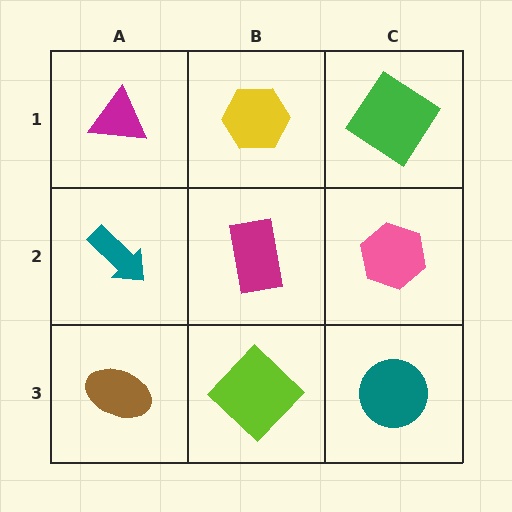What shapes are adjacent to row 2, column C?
A green diamond (row 1, column C), a teal circle (row 3, column C), a magenta rectangle (row 2, column B).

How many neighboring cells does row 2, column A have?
3.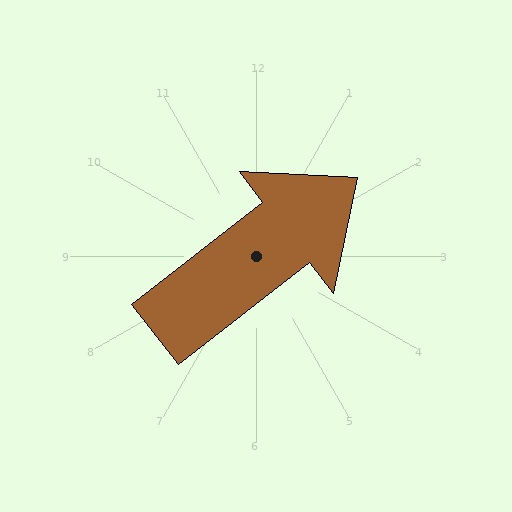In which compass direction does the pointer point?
Northeast.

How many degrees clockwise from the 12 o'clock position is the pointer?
Approximately 52 degrees.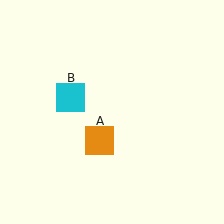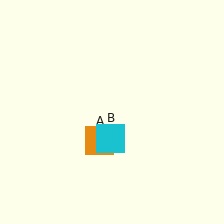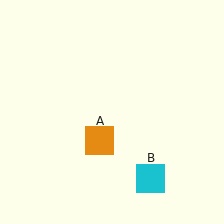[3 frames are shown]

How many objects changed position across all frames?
1 object changed position: cyan square (object B).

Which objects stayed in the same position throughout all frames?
Orange square (object A) remained stationary.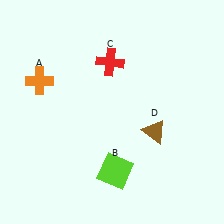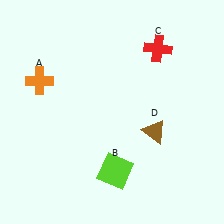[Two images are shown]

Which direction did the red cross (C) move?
The red cross (C) moved right.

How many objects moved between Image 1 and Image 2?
1 object moved between the two images.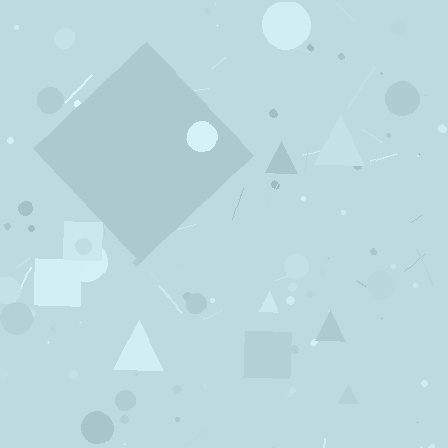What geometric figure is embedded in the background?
A diamond is embedded in the background.